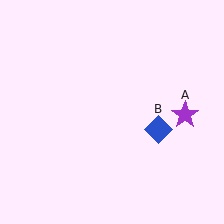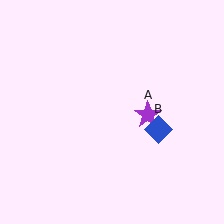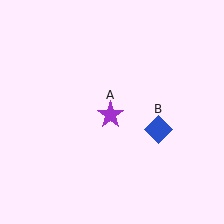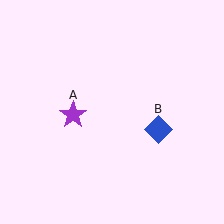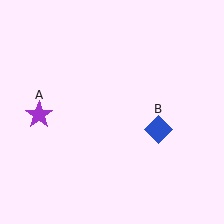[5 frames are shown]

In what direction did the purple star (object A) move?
The purple star (object A) moved left.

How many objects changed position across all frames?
1 object changed position: purple star (object A).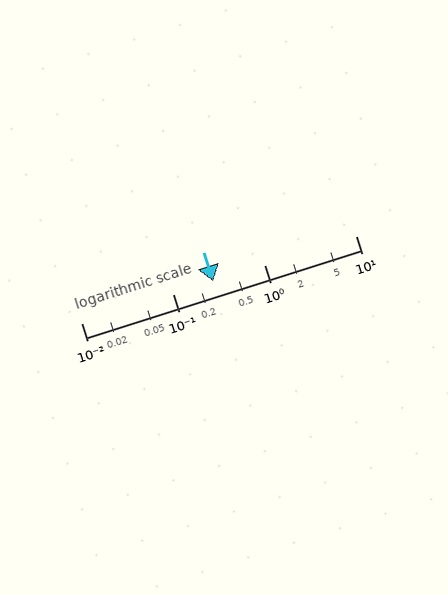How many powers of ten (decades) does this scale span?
The scale spans 3 decades, from 0.01 to 10.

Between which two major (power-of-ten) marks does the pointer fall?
The pointer is between 0.1 and 1.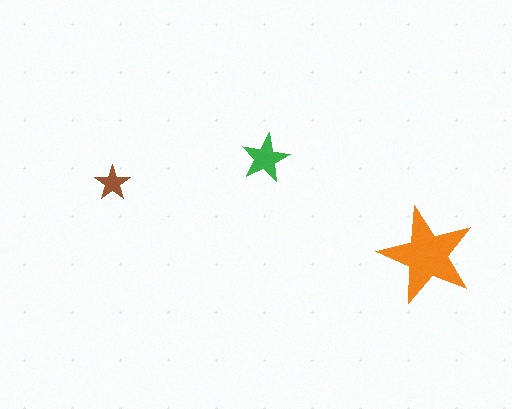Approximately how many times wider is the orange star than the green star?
About 2 times wider.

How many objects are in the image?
There are 3 objects in the image.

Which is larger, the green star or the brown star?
The green one.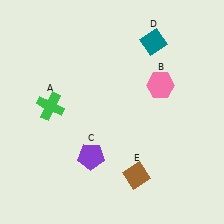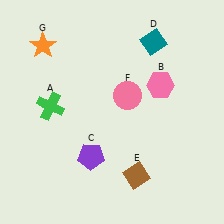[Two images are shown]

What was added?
A pink circle (F), an orange star (G) were added in Image 2.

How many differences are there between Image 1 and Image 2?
There are 2 differences between the two images.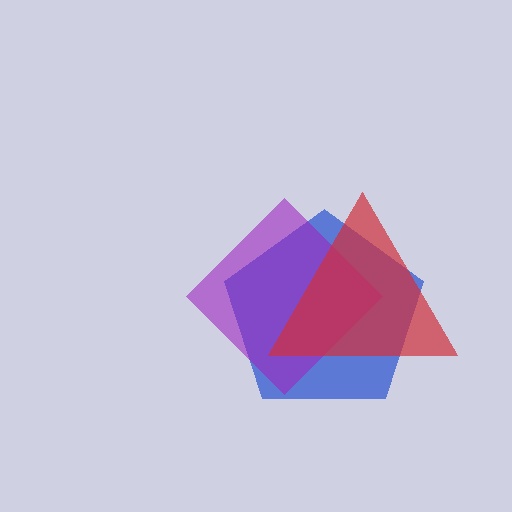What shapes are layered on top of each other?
The layered shapes are: a blue pentagon, a purple diamond, a red triangle.